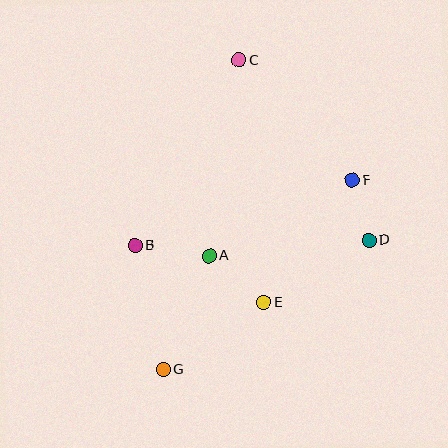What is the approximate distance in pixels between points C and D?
The distance between C and D is approximately 221 pixels.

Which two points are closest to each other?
Points D and F are closest to each other.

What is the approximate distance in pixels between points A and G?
The distance between A and G is approximately 122 pixels.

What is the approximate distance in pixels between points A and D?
The distance between A and D is approximately 160 pixels.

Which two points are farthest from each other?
Points C and G are farthest from each other.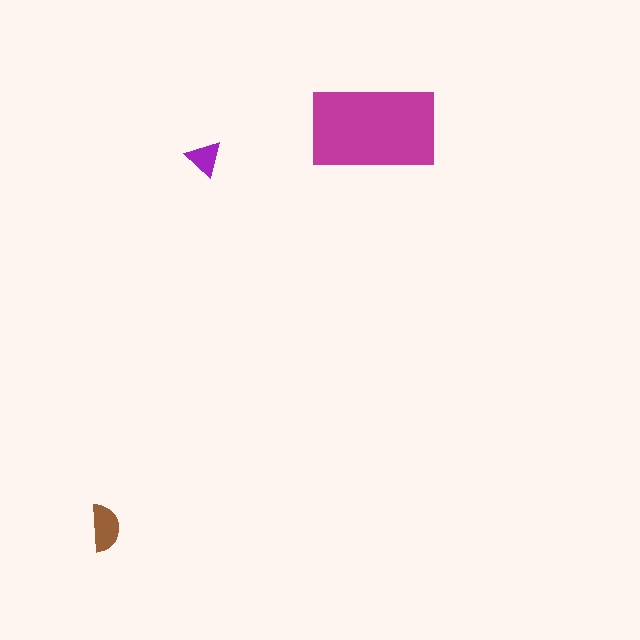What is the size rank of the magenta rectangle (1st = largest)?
1st.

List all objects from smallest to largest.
The purple triangle, the brown semicircle, the magenta rectangle.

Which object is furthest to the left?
The brown semicircle is leftmost.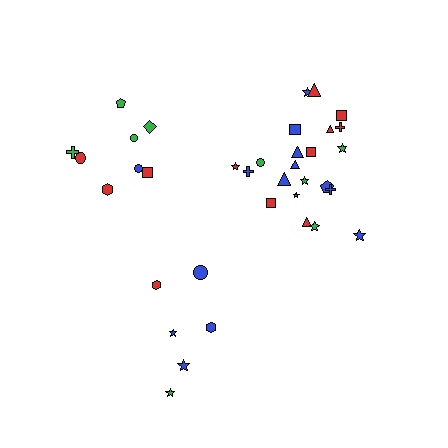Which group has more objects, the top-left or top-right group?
The top-right group.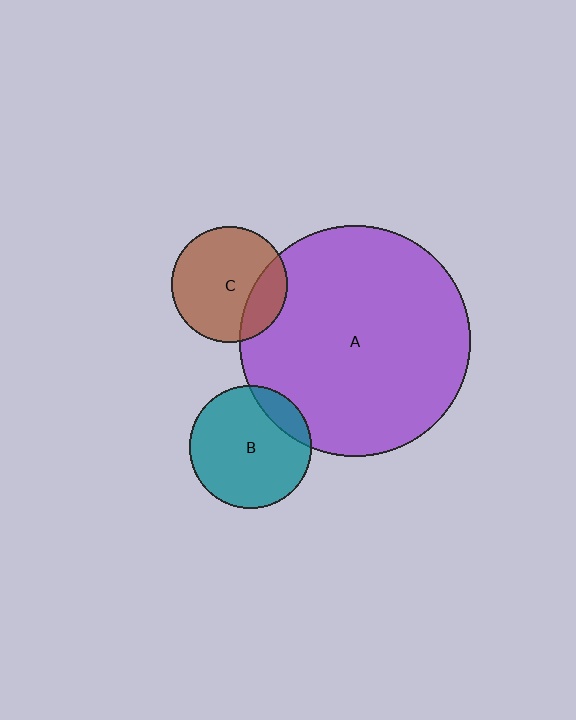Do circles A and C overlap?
Yes.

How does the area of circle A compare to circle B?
Approximately 3.6 times.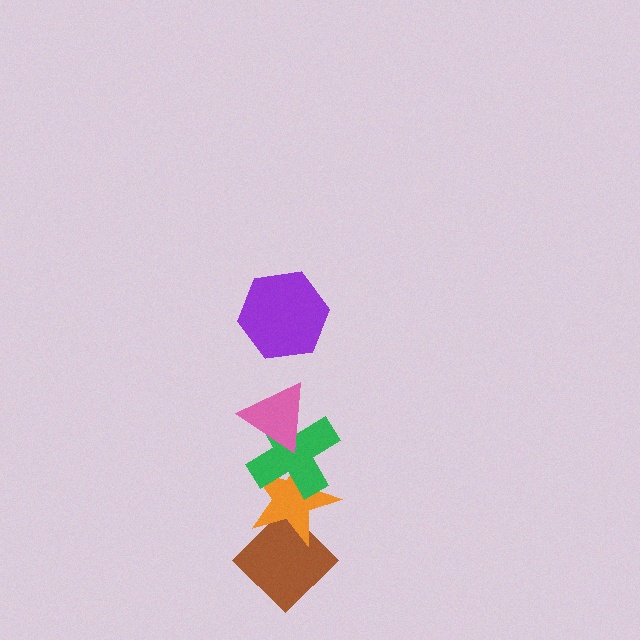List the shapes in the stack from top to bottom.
From top to bottom: the purple hexagon, the pink triangle, the green cross, the orange star, the brown diamond.